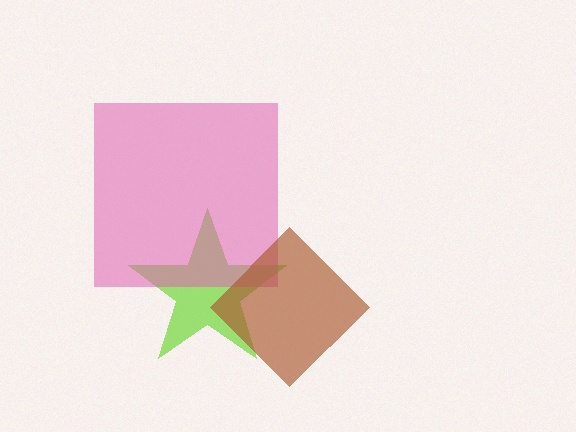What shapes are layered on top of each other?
The layered shapes are: a lime star, a pink square, a brown diamond.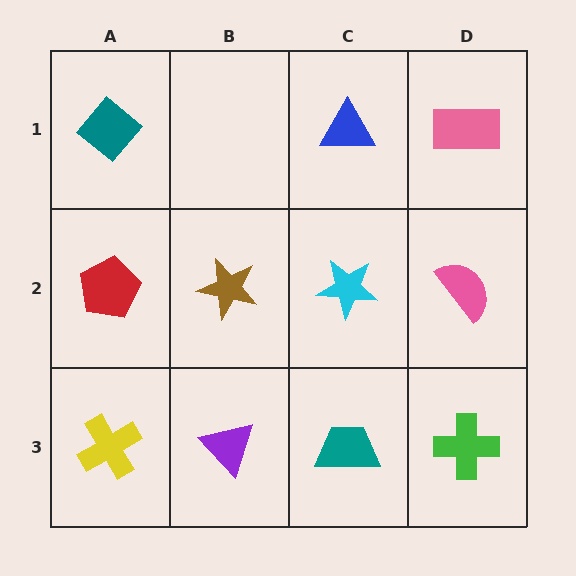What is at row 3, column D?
A green cross.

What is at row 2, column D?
A pink semicircle.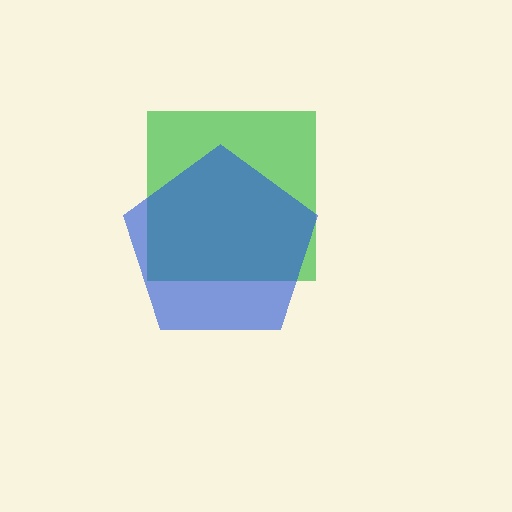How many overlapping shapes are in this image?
There are 2 overlapping shapes in the image.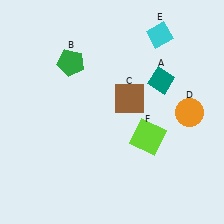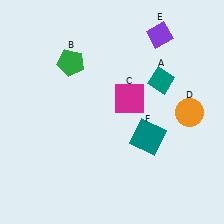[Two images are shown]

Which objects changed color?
C changed from brown to magenta. E changed from cyan to purple. F changed from lime to teal.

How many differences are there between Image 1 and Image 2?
There are 3 differences between the two images.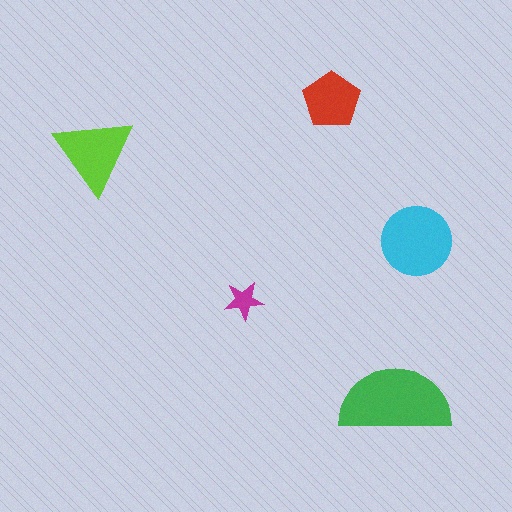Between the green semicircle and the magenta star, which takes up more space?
The green semicircle.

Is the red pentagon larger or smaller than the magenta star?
Larger.